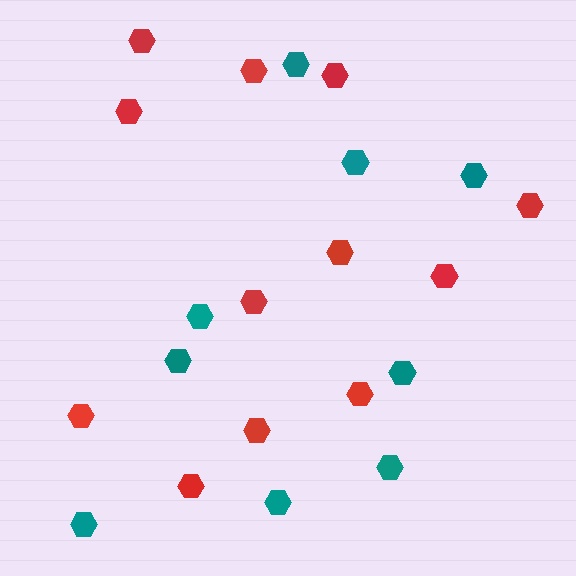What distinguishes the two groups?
There are 2 groups: one group of red hexagons (12) and one group of teal hexagons (9).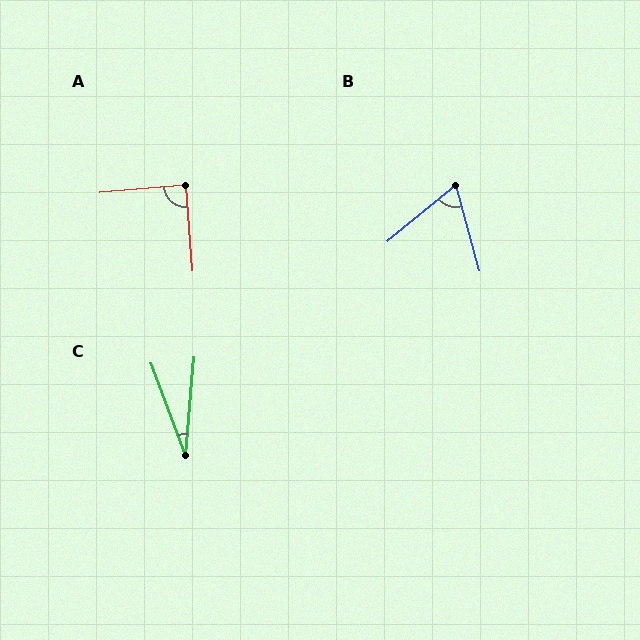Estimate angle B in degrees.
Approximately 66 degrees.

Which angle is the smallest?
C, at approximately 25 degrees.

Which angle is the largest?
A, at approximately 89 degrees.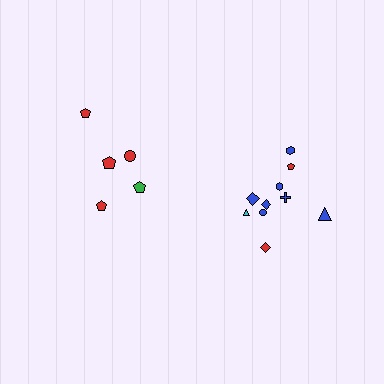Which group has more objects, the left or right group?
The right group.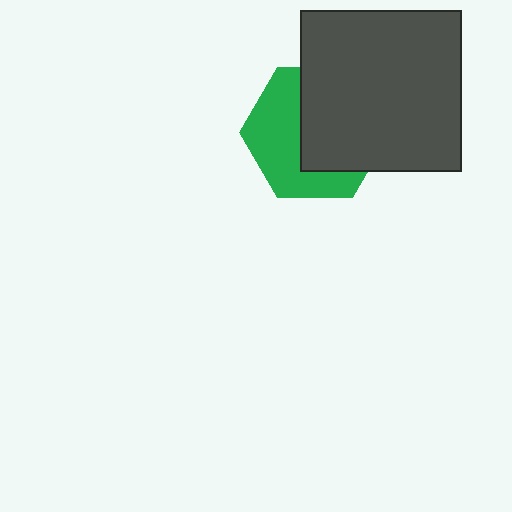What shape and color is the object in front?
The object in front is a dark gray square.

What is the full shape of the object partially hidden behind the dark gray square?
The partially hidden object is a green hexagon.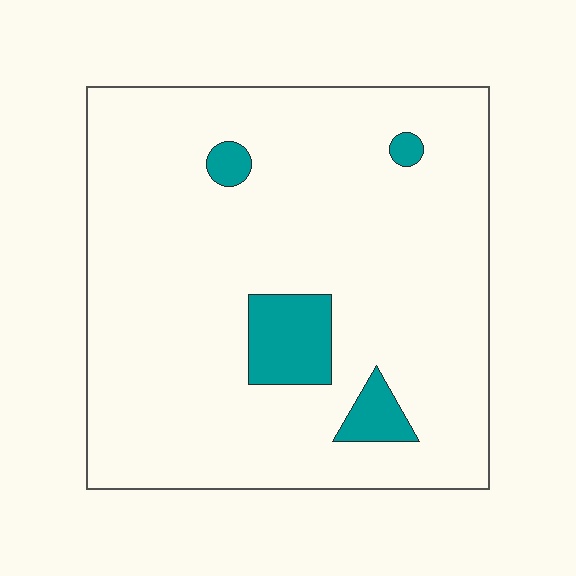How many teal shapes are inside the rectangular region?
4.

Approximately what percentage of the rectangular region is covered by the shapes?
Approximately 10%.